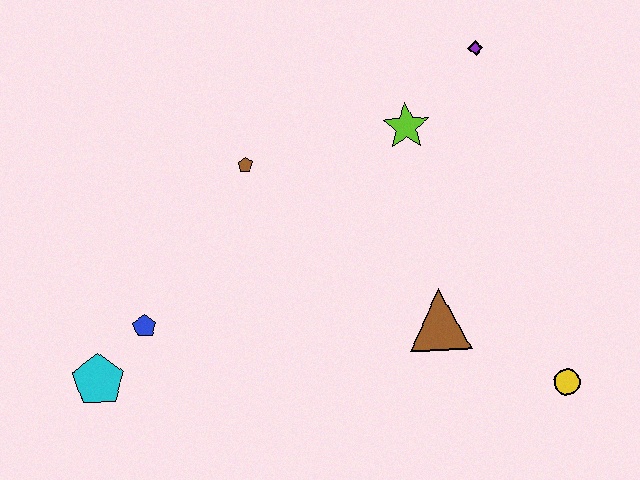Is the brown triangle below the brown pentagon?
Yes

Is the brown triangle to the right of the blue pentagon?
Yes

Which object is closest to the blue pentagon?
The cyan pentagon is closest to the blue pentagon.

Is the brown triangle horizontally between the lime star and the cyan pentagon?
No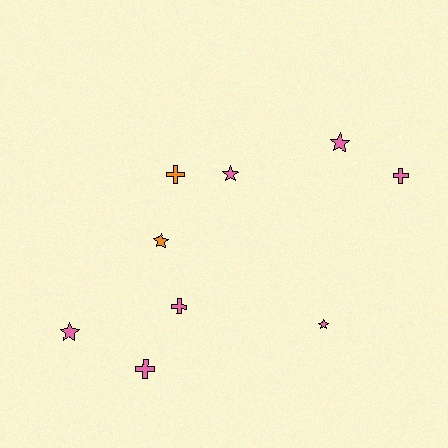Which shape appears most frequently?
Star, with 5 objects.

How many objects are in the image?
There are 9 objects.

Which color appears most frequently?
Pink, with 7 objects.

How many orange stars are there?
There is 1 orange star.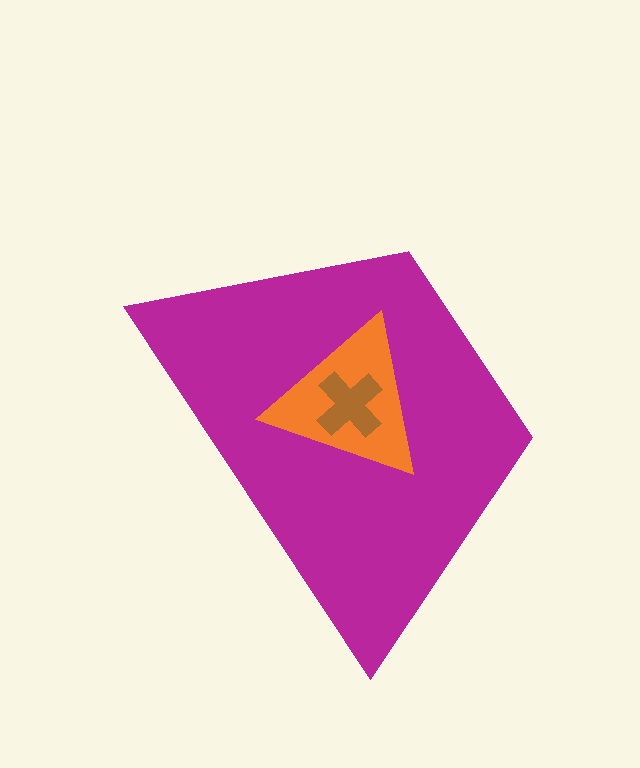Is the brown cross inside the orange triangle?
Yes.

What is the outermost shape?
The magenta trapezoid.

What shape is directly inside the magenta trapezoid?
The orange triangle.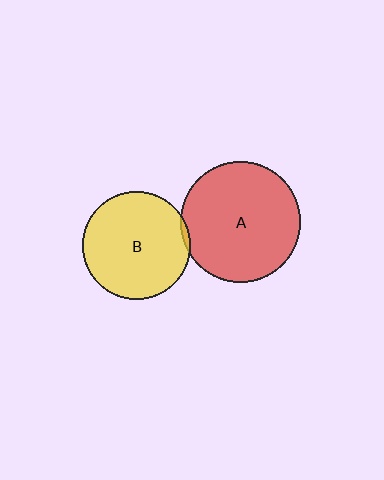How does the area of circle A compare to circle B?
Approximately 1.2 times.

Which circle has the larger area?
Circle A (red).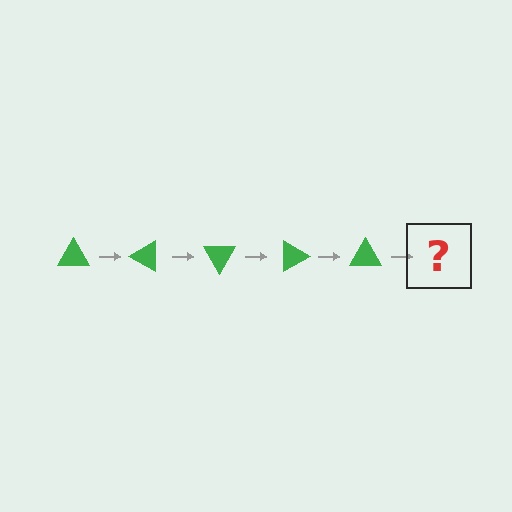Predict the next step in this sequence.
The next step is a green triangle rotated 150 degrees.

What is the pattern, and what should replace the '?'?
The pattern is that the triangle rotates 30 degrees each step. The '?' should be a green triangle rotated 150 degrees.